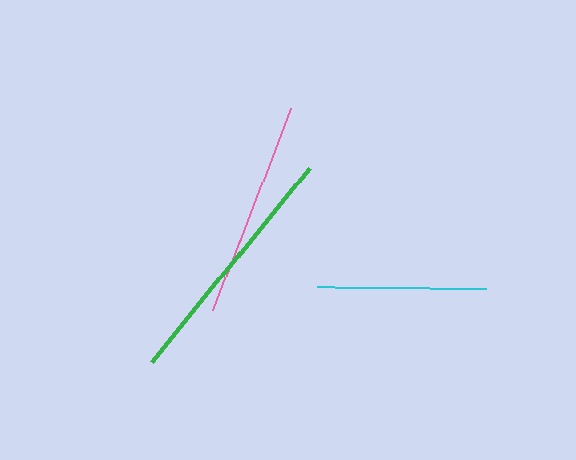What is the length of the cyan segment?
The cyan segment is approximately 169 pixels long.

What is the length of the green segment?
The green segment is approximately 249 pixels long.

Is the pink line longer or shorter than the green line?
The green line is longer than the pink line.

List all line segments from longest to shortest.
From longest to shortest: green, pink, cyan.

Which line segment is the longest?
The green line is the longest at approximately 249 pixels.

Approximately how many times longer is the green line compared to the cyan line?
The green line is approximately 1.5 times the length of the cyan line.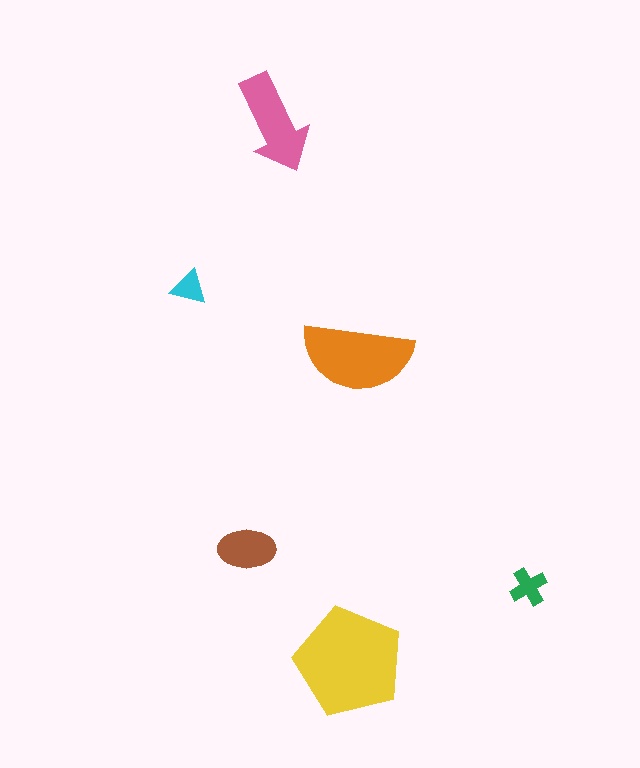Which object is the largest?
The yellow pentagon.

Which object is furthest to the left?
The cyan triangle is leftmost.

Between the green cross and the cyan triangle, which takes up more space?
The green cross.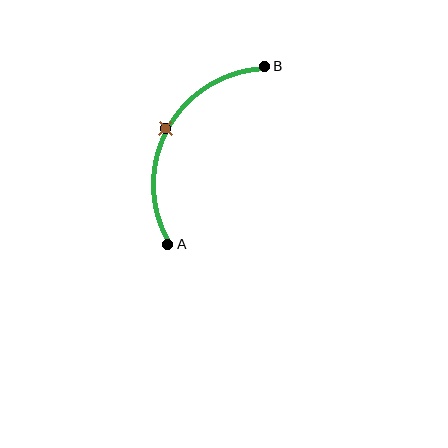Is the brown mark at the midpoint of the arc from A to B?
Yes. The brown mark lies on the arc at equal arc-length from both A and B — it is the arc midpoint.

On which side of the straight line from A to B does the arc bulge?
The arc bulges to the left of the straight line connecting A and B.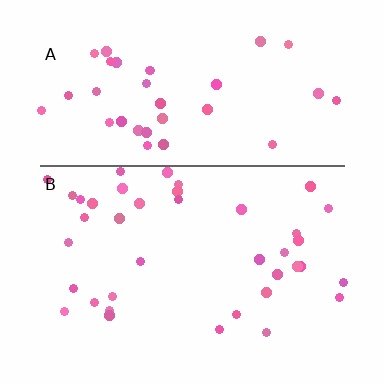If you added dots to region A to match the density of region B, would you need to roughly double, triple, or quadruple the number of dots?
Approximately double.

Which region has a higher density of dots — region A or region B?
B (the bottom).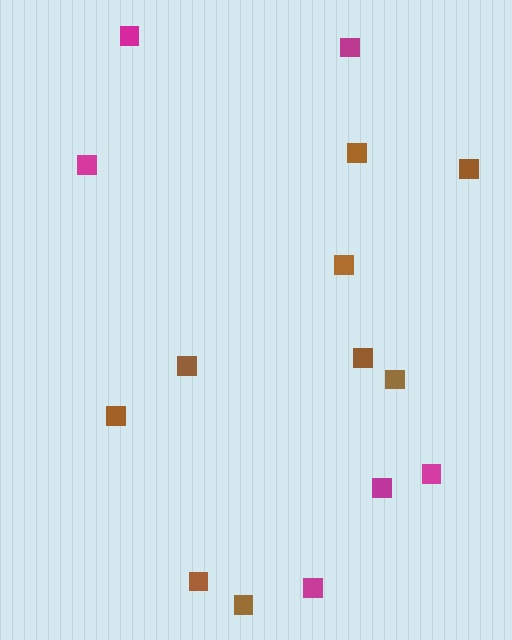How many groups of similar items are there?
There are 2 groups: one group of brown squares (9) and one group of magenta squares (6).